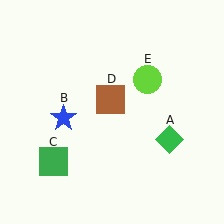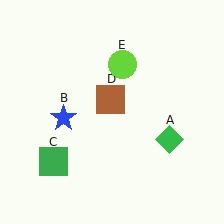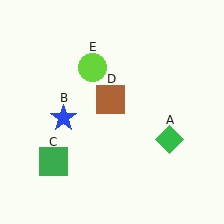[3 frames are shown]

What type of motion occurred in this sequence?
The lime circle (object E) rotated counterclockwise around the center of the scene.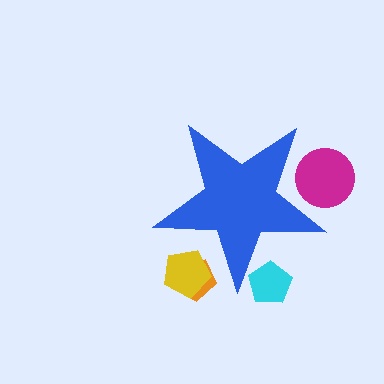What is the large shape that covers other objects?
A blue star.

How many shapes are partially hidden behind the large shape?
4 shapes are partially hidden.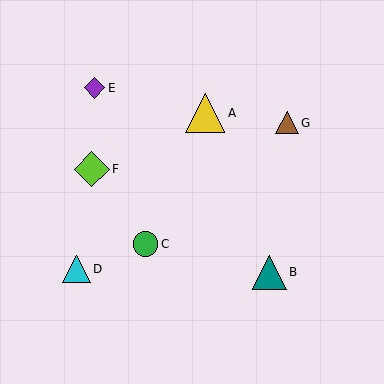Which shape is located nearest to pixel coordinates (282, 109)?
The brown triangle (labeled G) at (287, 123) is nearest to that location.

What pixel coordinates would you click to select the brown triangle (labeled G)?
Click at (287, 123) to select the brown triangle G.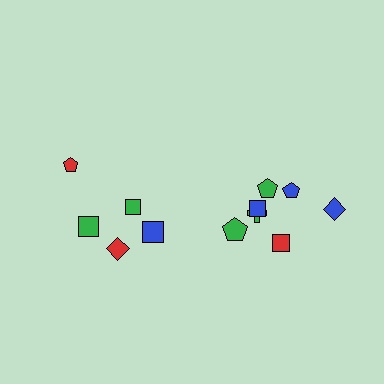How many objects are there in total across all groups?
There are 12 objects.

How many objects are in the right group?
There are 7 objects.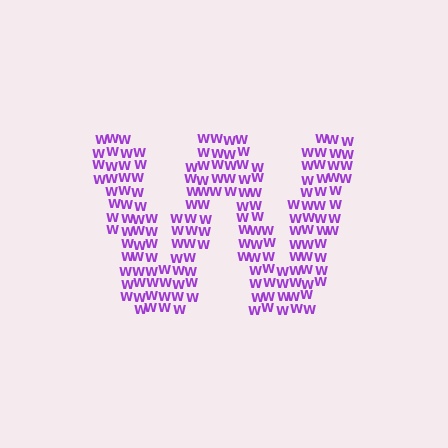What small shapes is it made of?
It is made of small letter W's.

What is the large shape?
The large shape is the letter W.